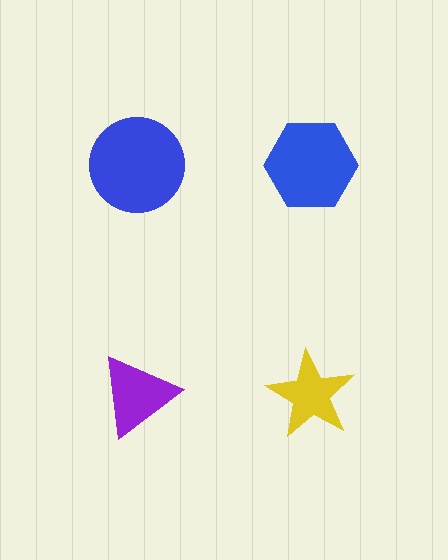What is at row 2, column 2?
A yellow star.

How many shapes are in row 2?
2 shapes.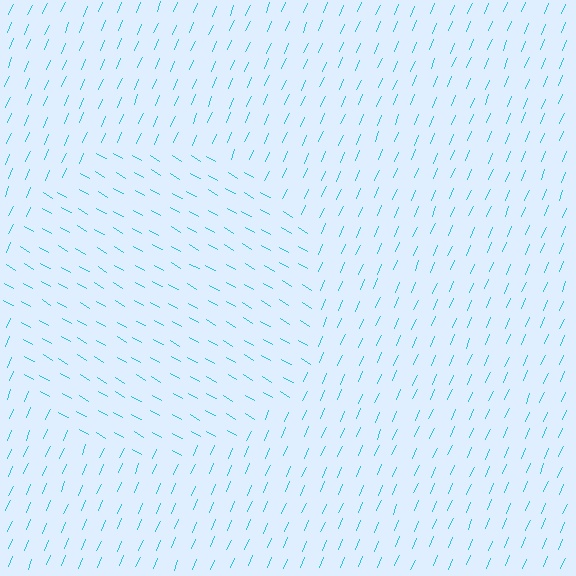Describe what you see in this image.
The image is filled with small cyan line segments. A circle region in the image has lines oriented differently from the surrounding lines, creating a visible texture boundary.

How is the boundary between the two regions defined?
The boundary is defined purely by a change in line orientation (approximately 82 degrees difference). All lines are the same color and thickness.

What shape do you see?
I see a circle.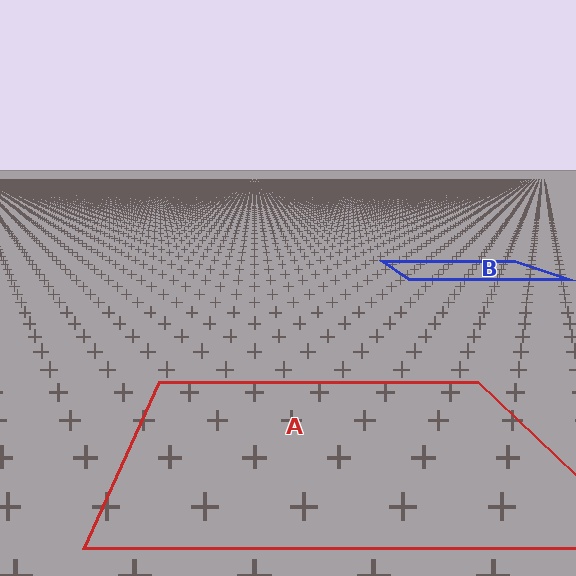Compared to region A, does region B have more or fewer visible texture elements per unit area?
Region B has more texture elements per unit area — they are packed more densely because it is farther away.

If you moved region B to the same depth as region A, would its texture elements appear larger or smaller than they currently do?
They would appear larger. At a closer depth, the same texture elements are projected at a bigger on-screen size.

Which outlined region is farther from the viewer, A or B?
Region B is farther from the viewer — the texture elements inside it appear smaller and more densely packed.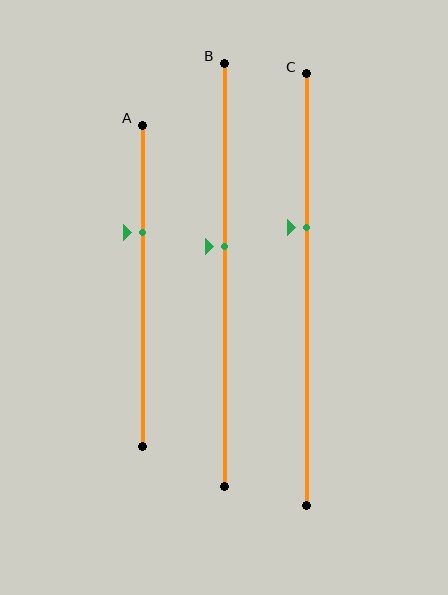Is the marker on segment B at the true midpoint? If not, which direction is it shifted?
No, the marker on segment B is shifted upward by about 7% of the segment length.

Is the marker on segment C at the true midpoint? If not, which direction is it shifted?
No, the marker on segment C is shifted upward by about 14% of the segment length.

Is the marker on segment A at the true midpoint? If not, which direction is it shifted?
No, the marker on segment A is shifted upward by about 16% of the segment length.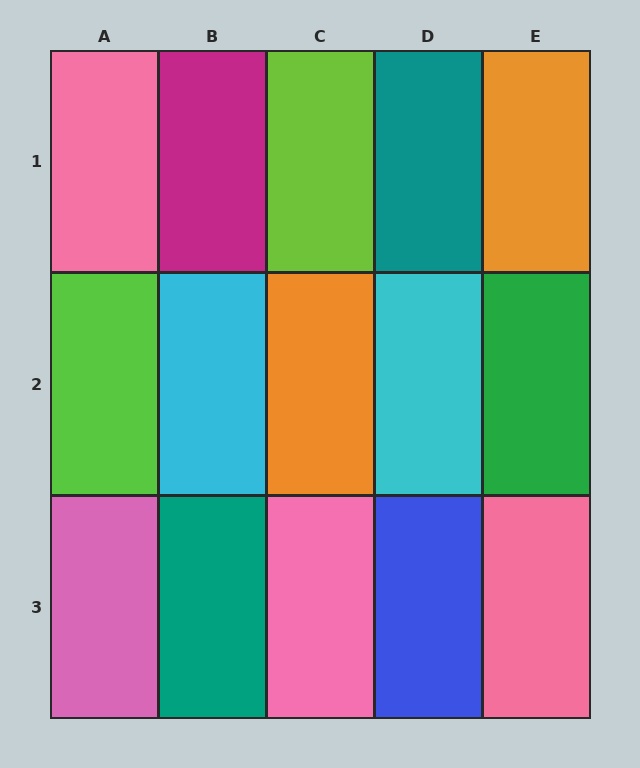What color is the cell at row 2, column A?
Lime.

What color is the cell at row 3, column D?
Blue.